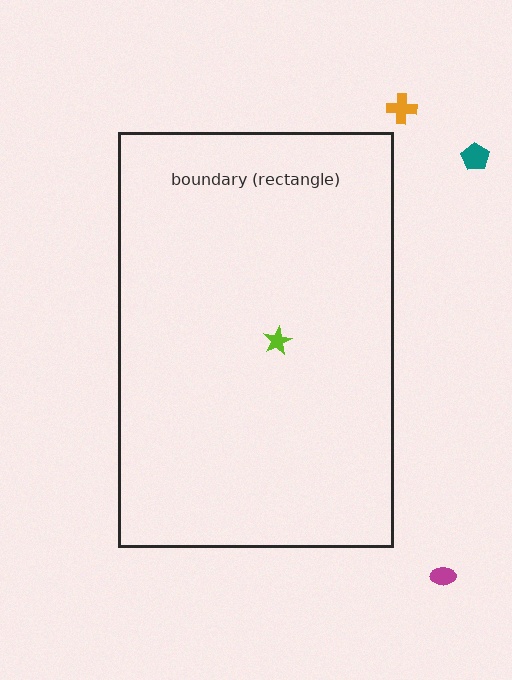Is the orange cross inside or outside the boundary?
Outside.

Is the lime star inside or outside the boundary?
Inside.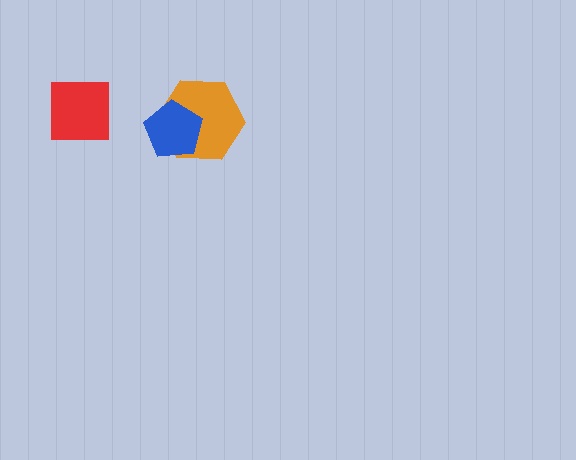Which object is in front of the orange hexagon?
The blue pentagon is in front of the orange hexagon.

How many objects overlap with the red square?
0 objects overlap with the red square.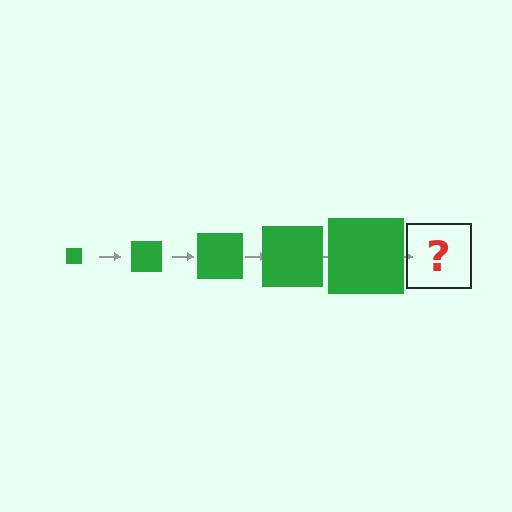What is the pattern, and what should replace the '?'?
The pattern is that the square gets progressively larger each step. The '?' should be a green square, larger than the previous one.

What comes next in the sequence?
The next element should be a green square, larger than the previous one.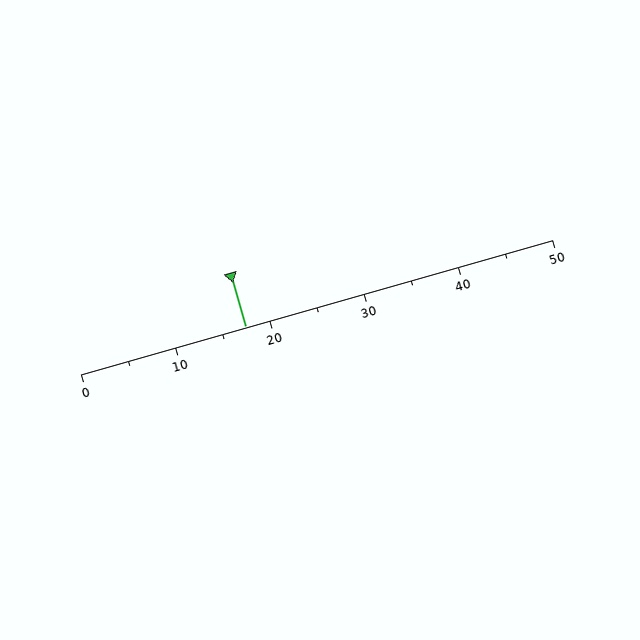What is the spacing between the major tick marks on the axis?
The major ticks are spaced 10 apart.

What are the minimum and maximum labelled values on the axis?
The axis runs from 0 to 50.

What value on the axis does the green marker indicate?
The marker indicates approximately 17.5.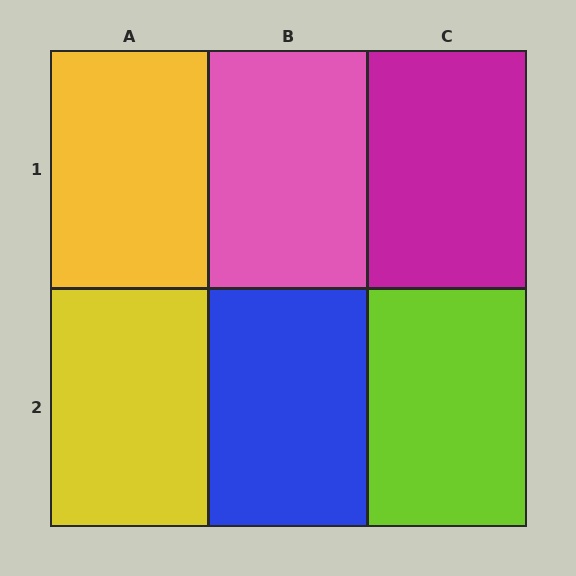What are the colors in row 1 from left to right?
Yellow, pink, magenta.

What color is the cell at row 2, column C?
Lime.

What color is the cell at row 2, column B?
Blue.